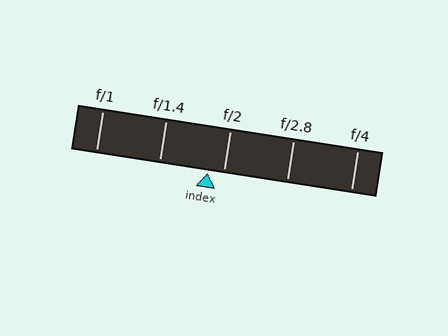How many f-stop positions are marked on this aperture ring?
There are 5 f-stop positions marked.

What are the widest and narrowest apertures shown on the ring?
The widest aperture shown is f/1 and the narrowest is f/4.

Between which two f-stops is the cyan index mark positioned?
The index mark is between f/1.4 and f/2.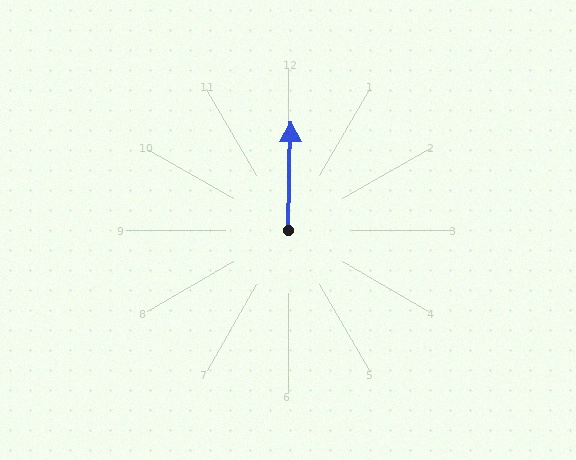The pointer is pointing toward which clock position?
Roughly 12 o'clock.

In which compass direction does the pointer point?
North.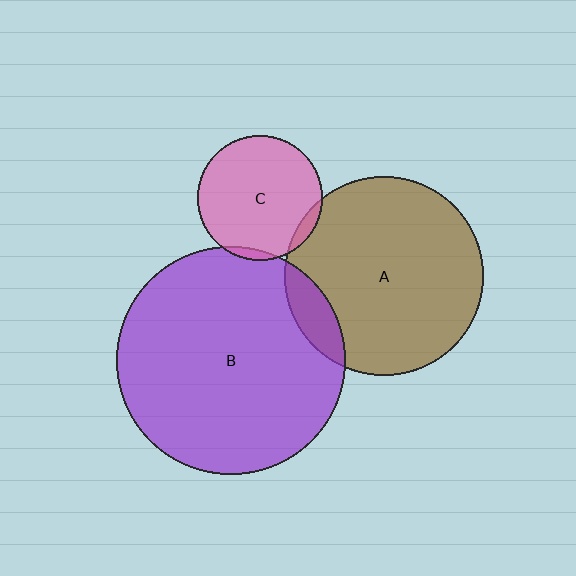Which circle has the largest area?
Circle B (purple).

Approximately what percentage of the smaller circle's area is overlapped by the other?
Approximately 5%.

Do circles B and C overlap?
Yes.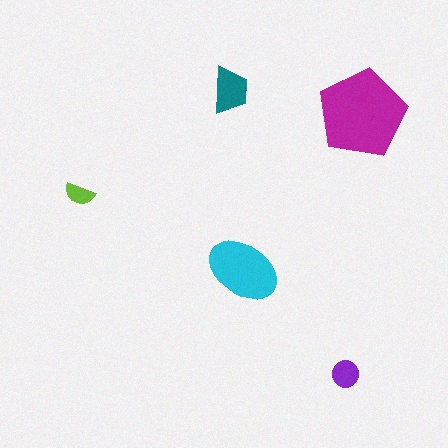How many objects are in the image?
There are 5 objects in the image.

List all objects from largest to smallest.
The magenta pentagon, the cyan ellipse, the teal trapezoid, the purple circle, the lime semicircle.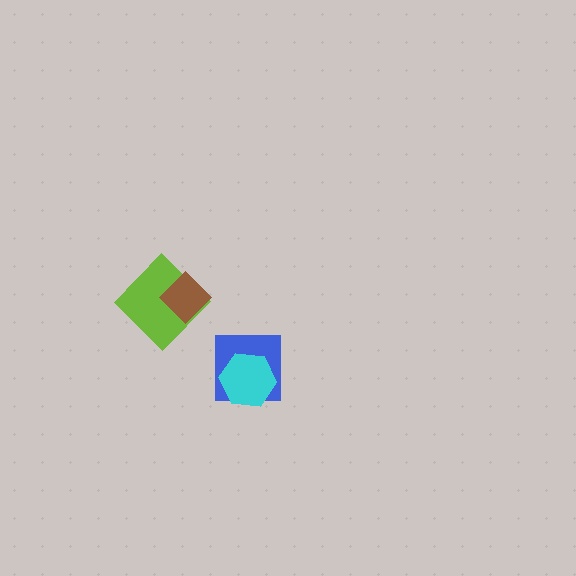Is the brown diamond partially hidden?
No, no other shape covers it.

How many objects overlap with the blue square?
1 object overlaps with the blue square.